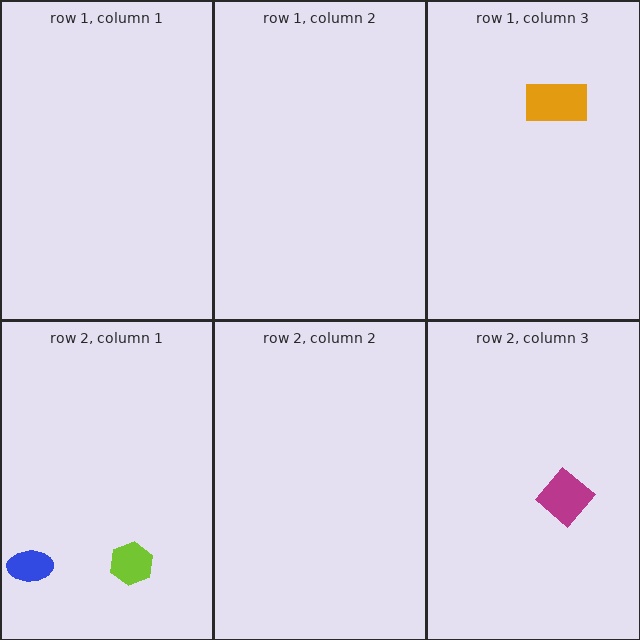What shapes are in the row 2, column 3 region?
The magenta diamond.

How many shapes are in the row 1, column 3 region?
1.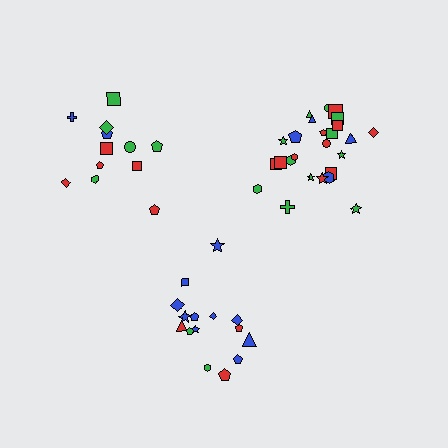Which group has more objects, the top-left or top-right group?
The top-right group.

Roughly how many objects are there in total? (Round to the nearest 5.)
Roughly 50 objects in total.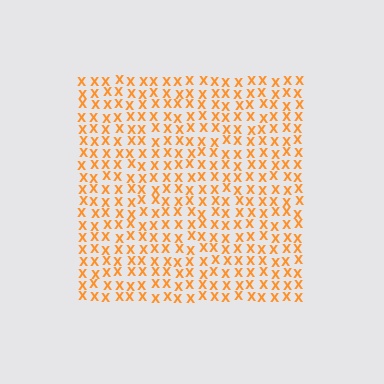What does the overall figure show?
The overall figure shows a square.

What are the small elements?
The small elements are letter X's.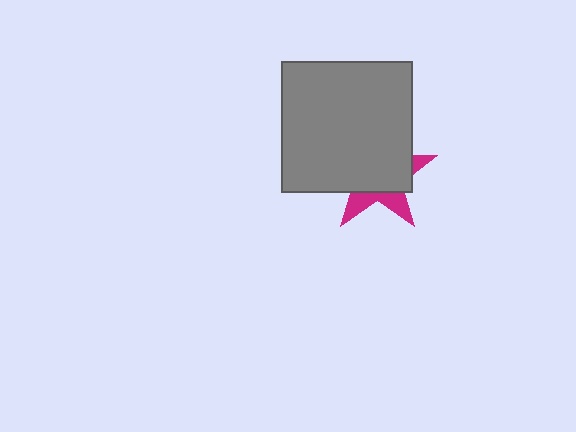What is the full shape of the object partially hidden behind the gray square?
The partially hidden object is a magenta star.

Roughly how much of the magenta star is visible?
A small part of it is visible (roughly 30%).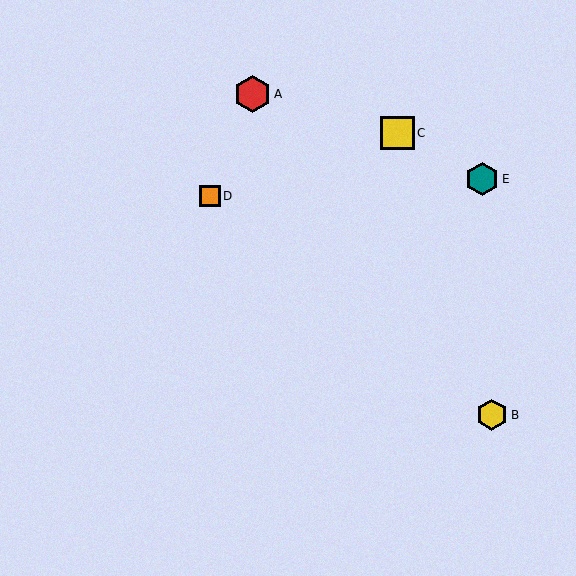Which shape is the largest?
The red hexagon (labeled A) is the largest.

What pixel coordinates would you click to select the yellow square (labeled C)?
Click at (397, 133) to select the yellow square C.